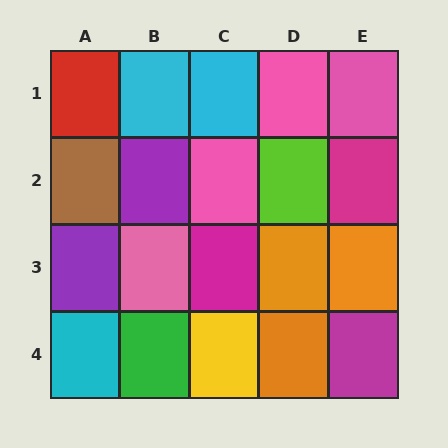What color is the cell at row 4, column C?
Yellow.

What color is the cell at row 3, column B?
Pink.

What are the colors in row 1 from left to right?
Red, cyan, cyan, pink, pink.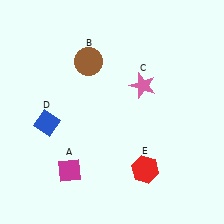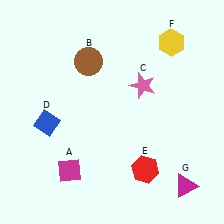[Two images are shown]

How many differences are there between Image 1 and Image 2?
There are 2 differences between the two images.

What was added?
A yellow hexagon (F), a magenta triangle (G) were added in Image 2.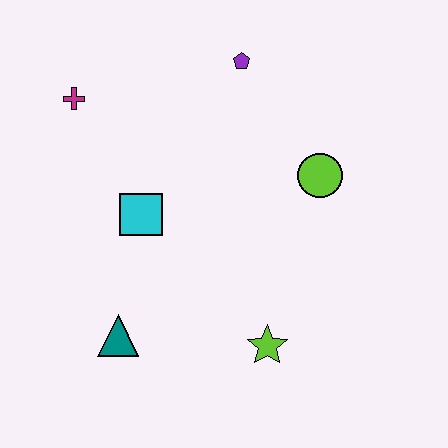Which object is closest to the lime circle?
The purple pentagon is closest to the lime circle.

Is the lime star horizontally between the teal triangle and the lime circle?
Yes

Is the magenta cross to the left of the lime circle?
Yes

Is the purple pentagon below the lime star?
No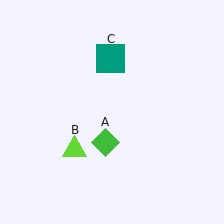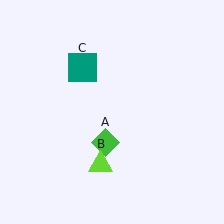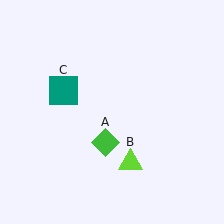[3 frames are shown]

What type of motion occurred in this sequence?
The lime triangle (object B), teal square (object C) rotated counterclockwise around the center of the scene.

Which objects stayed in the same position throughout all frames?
Green diamond (object A) remained stationary.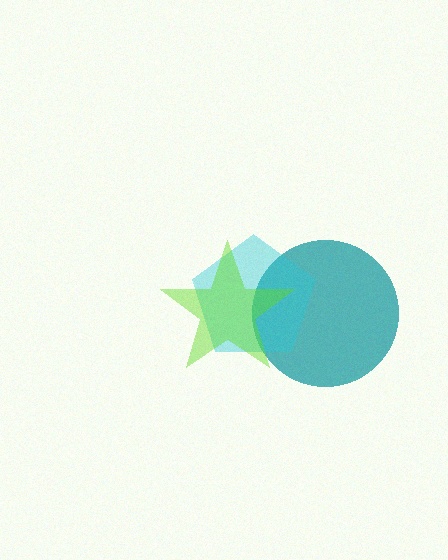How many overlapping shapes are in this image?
There are 3 overlapping shapes in the image.